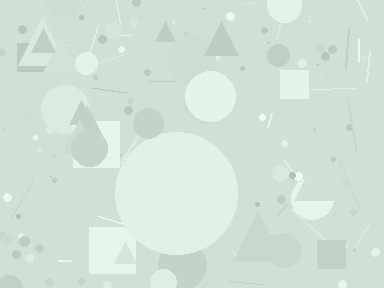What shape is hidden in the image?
A circle is hidden in the image.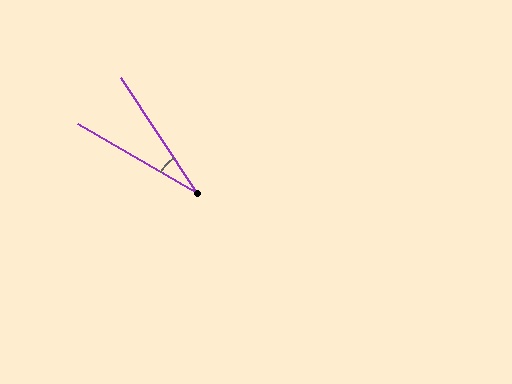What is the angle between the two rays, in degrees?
Approximately 26 degrees.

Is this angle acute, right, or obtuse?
It is acute.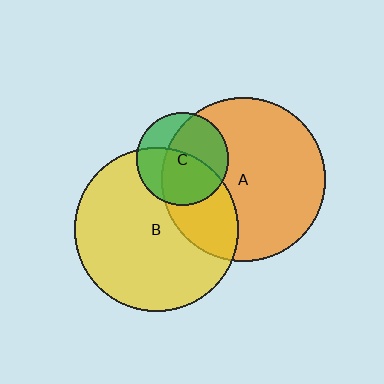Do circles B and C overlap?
Yes.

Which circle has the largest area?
Circle A (orange).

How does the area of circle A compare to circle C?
Approximately 3.1 times.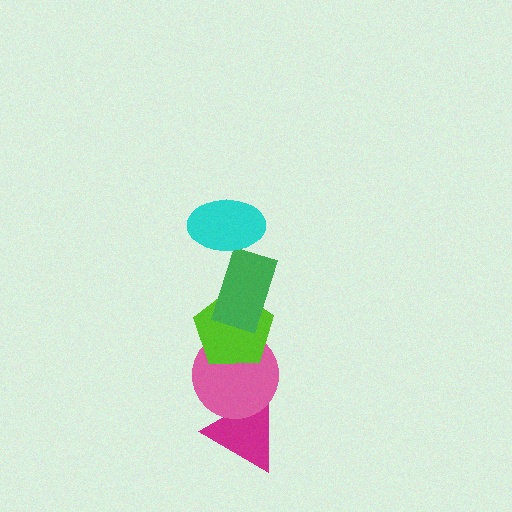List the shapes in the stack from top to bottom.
From top to bottom: the cyan ellipse, the green rectangle, the lime pentagon, the pink circle, the magenta triangle.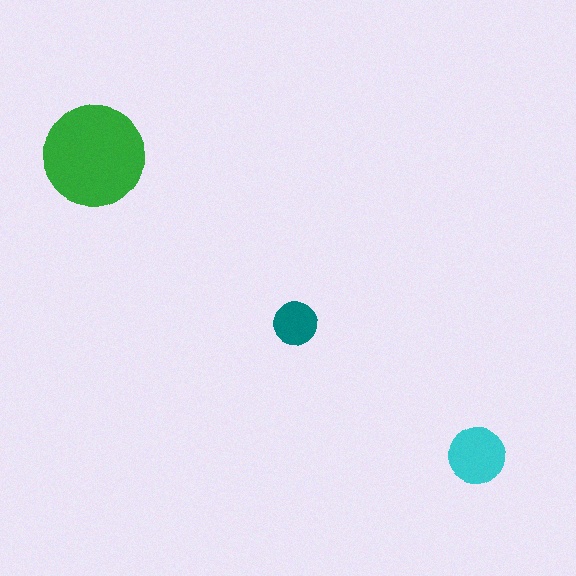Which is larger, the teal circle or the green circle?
The green one.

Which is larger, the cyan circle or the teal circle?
The cyan one.